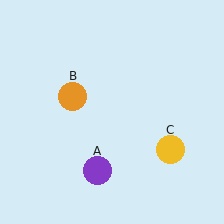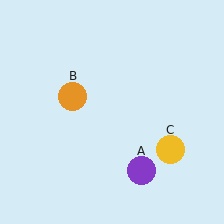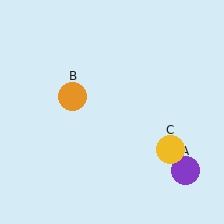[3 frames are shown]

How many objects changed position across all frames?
1 object changed position: purple circle (object A).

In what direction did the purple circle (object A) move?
The purple circle (object A) moved right.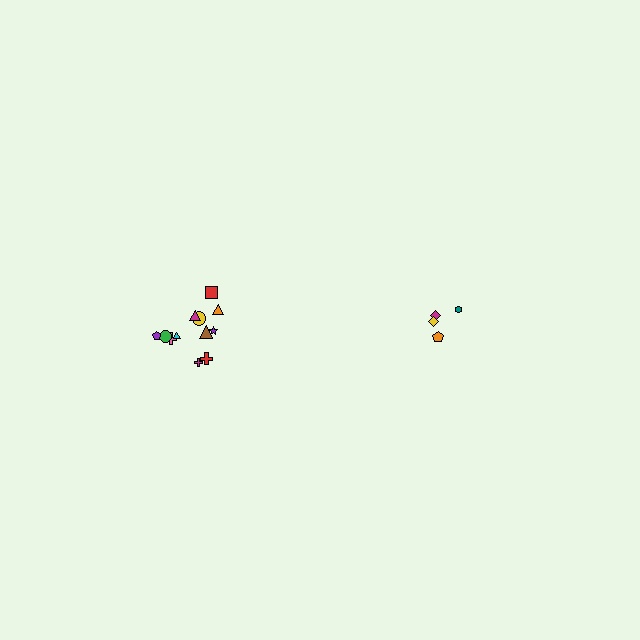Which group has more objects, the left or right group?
The left group.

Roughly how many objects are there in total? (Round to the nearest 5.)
Roughly 15 objects in total.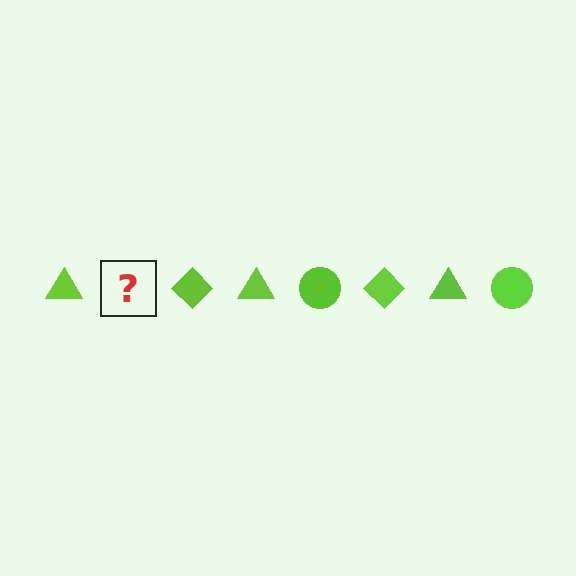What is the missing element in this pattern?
The missing element is a lime circle.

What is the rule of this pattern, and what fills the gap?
The rule is that the pattern cycles through triangle, circle, diamond shapes in lime. The gap should be filled with a lime circle.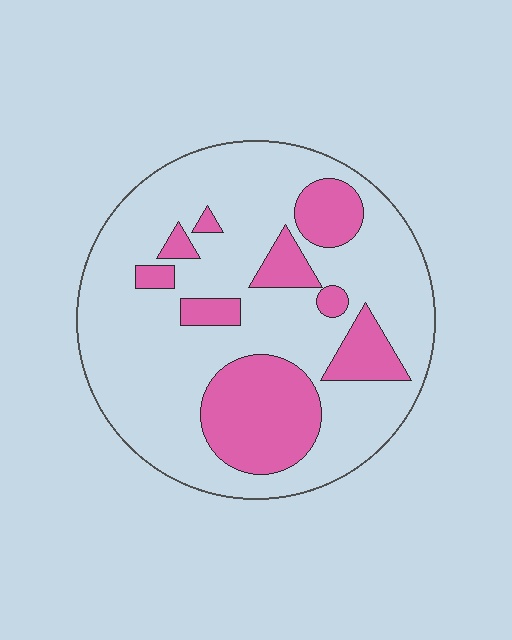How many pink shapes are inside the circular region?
9.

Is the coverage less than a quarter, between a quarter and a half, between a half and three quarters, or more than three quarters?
Between a quarter and a half.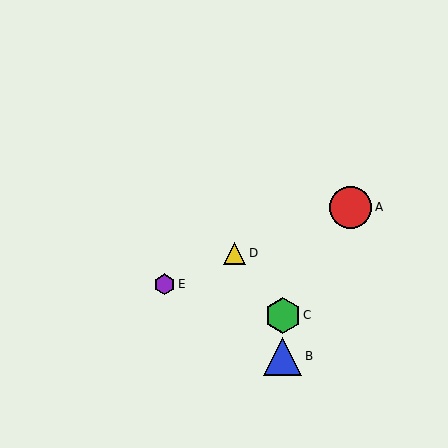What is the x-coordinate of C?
Object C is at x≈283.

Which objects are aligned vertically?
Objects B, C are aligned vertically.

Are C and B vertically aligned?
Yes, both are at x≈283.